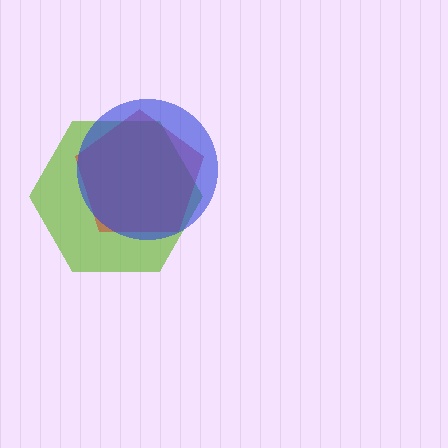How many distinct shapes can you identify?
There are 3 distinct shapes: a lime hexagon, a red pentagon, a blue circle.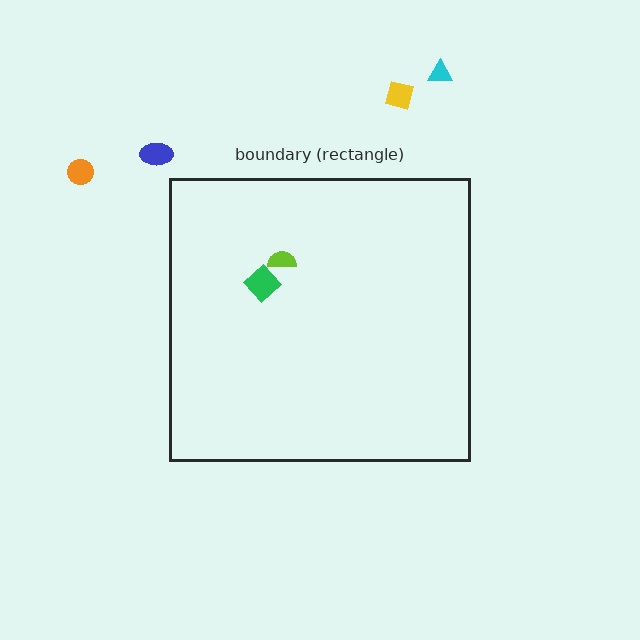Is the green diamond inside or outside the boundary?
Inside.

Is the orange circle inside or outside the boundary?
Outside.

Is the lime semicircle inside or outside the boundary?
Inside.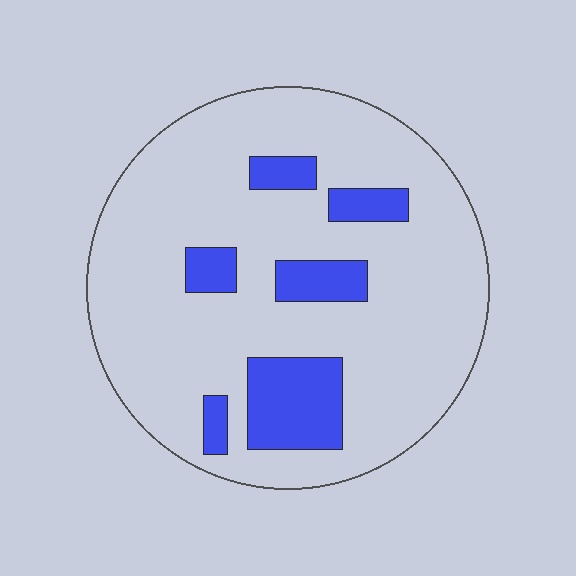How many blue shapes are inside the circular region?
6.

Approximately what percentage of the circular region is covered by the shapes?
Approximately 15%.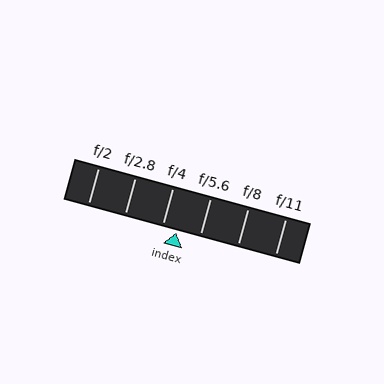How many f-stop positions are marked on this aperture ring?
There are 6 f-stop positions marked.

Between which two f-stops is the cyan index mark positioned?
The index mark is between f/4 and f/5.6.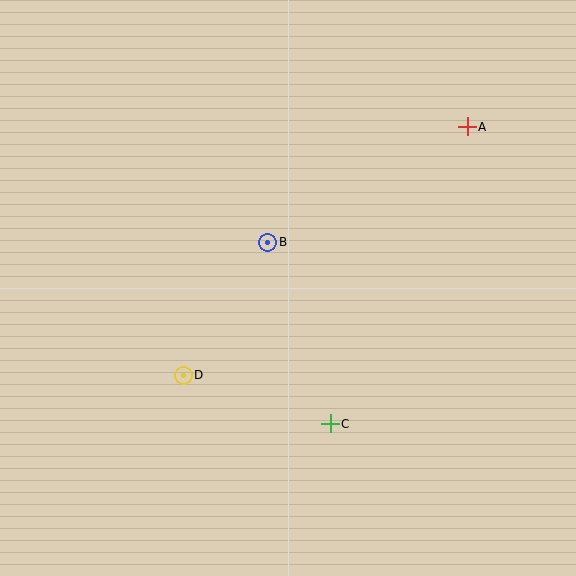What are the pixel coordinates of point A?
Point A is at (467, 127).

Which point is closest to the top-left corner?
Point B is closest to the top-left corner.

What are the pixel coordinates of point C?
Point C is at (330, 424).